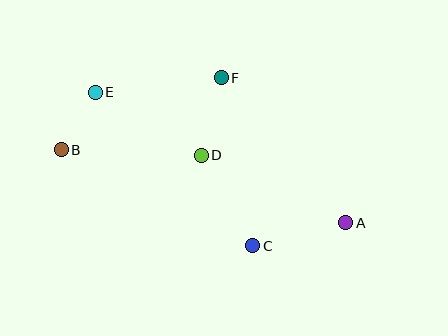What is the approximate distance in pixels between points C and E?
The distance between C and E is approximately 220 pixels.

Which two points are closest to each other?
Points B and E are closest to each other.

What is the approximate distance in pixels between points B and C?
The distance between B and C is approximately 214 pixels.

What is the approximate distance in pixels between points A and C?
The distance between A and C is approximately 96 pixels.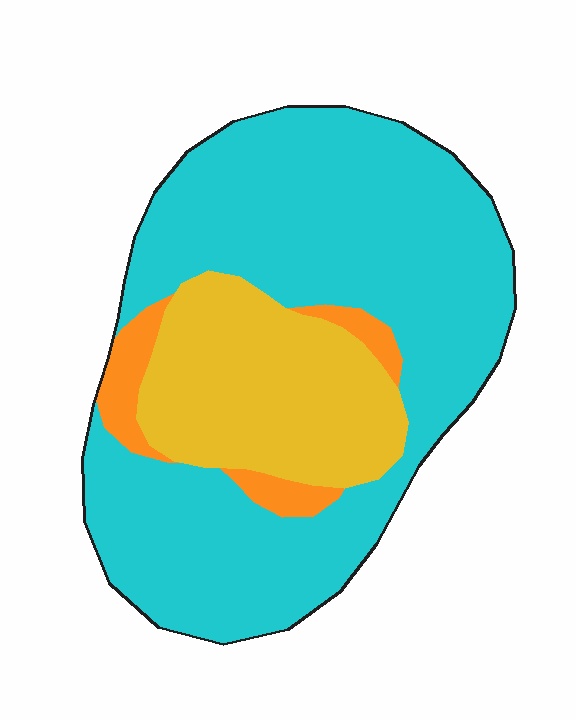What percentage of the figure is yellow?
Yellow takes up about one quarter (1/4) of the figure.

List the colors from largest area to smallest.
From largest to smallest: cyan, yellow, orange.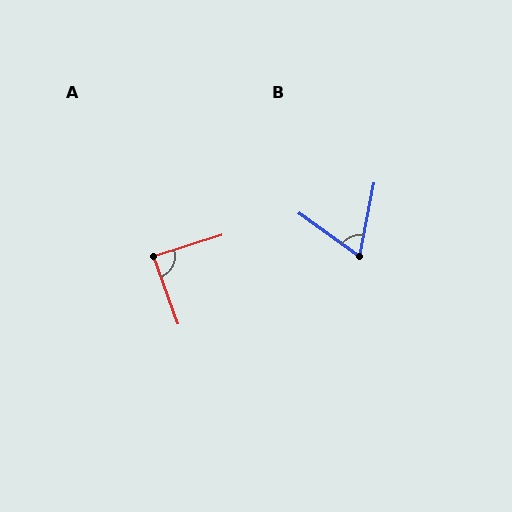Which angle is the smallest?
B, at approximately 65 degrees.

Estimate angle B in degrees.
Approximately 65 degrees.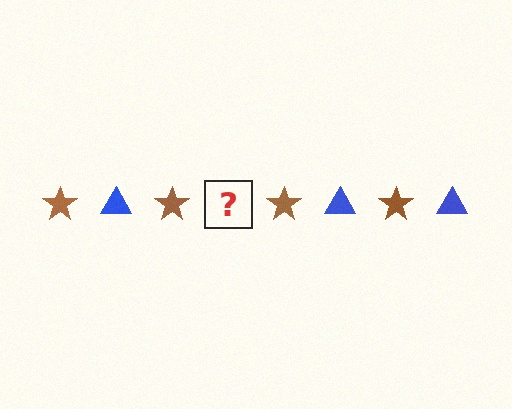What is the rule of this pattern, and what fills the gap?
The rule is that the pattern alternates between brown star and blue triangle. The gap should be filled with a blue triangle.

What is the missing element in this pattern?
The missing element is a blue triangle.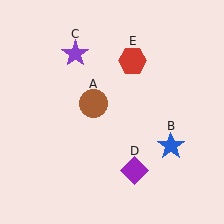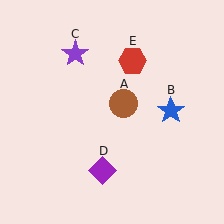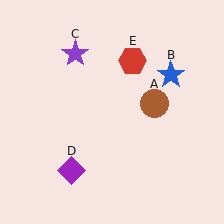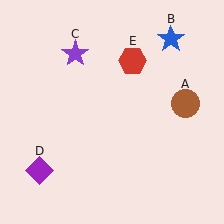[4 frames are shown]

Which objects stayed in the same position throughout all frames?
Purple star (object C) and red hexagon (object E) remained stationary.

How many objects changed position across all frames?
3 objects changed position: brown circle (object A), blue star (object B), purple diamond (object D).